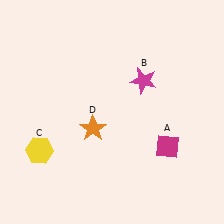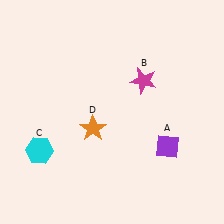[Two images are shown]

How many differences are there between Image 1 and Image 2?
There are 2 differences between the two images.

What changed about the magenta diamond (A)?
In Image 1, A is magenta. In Image 2, it changed to purple.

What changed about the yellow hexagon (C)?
In Image 1, C is yellow. In Image 2, it changed to cyan.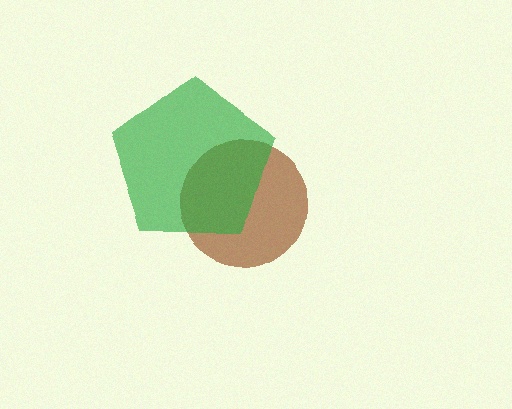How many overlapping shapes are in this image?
There are 2 overlapping shapes in the image.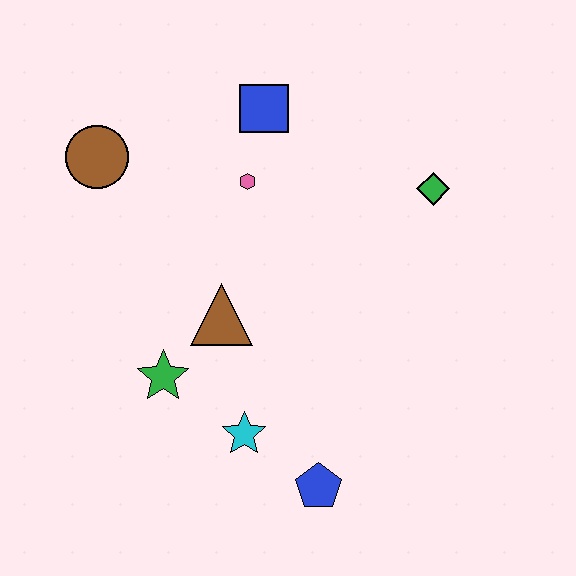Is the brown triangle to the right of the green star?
Yes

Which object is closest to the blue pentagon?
The cyan star is closest to the blue pentagon.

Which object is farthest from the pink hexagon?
The blue pentagon is farthest from the pink hexagon.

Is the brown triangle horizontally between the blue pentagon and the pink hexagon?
No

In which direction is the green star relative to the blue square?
The green star is below the blue square.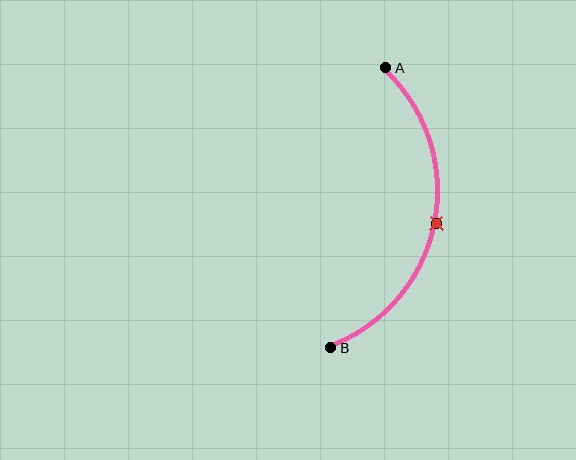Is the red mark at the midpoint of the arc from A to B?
Yes. The red mark lies on the arc at equal arc-length from both A and B — it is the arc midpoint.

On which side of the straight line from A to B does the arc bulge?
The arc bulges to the right of the straight line connecting A and B.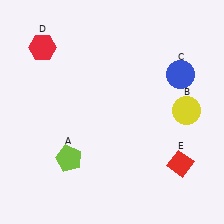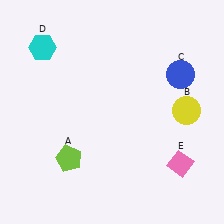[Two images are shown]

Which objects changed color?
D changed from red to cyan. E changed from red to pink.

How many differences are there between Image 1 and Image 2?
There are 2 differences between the two images.